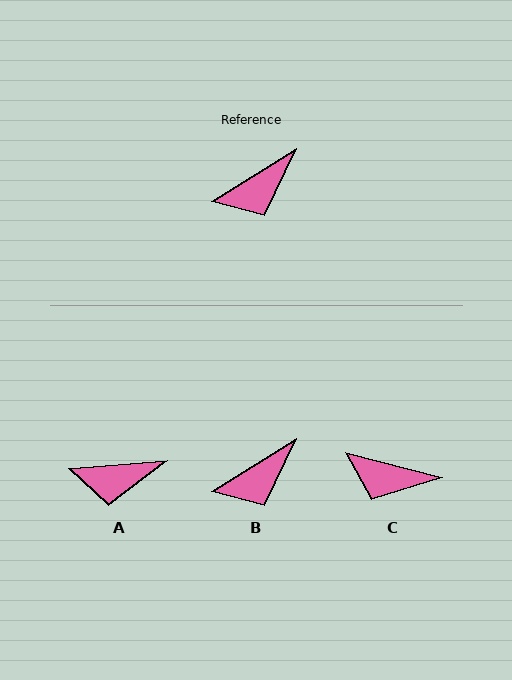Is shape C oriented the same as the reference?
No, it is off by about 46 degrees.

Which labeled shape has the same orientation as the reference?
B.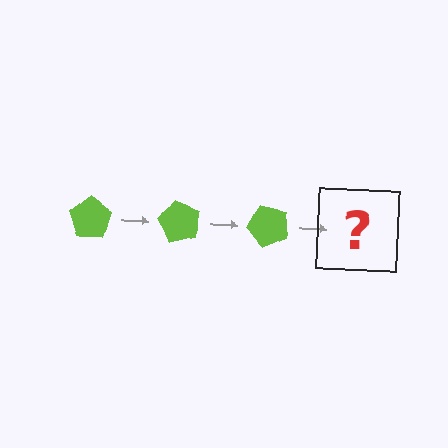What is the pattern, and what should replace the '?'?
The pattern is that the pentagon rotates 60 degrees each step. The '?' should be a lime pentagon rotated 180 degrees.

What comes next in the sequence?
The next element should be a lime pentagon rotated 180 degrees.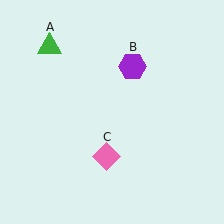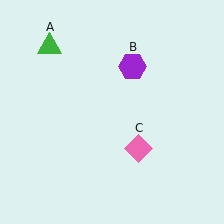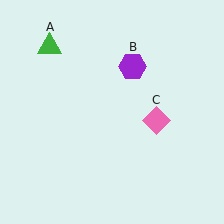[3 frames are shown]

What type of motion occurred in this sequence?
The pink diamond (object C) rotated counterclockwise around the center of the scene.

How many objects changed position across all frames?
1 object changed position: pink diamond (object C).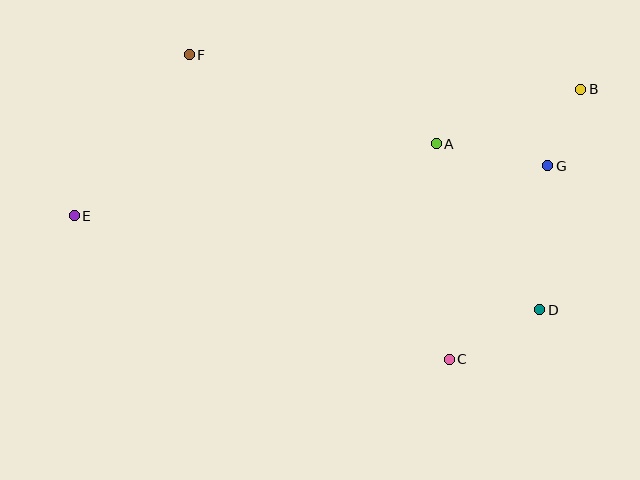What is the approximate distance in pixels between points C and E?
The distance between C and E is approximately 402 pixels.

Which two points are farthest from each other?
Points B and E are farthest from each other.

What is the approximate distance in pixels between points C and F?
The distance between C and F is approximately 400 pixels.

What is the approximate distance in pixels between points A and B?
The distance between A and B is approximately 154 pixels.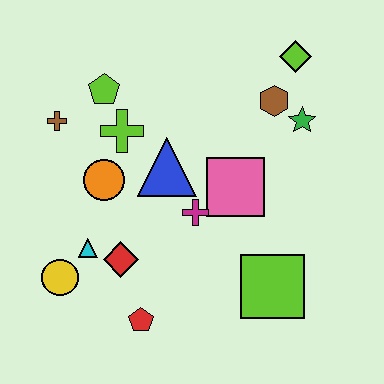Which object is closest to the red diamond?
The cyan triangle is closest to the red diamond.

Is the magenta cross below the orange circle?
Yes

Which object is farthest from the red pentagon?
The lime diamond is farthest from the red pentagon.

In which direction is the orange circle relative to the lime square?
The orange circle is to the left of the lime square.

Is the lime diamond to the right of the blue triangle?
Yes